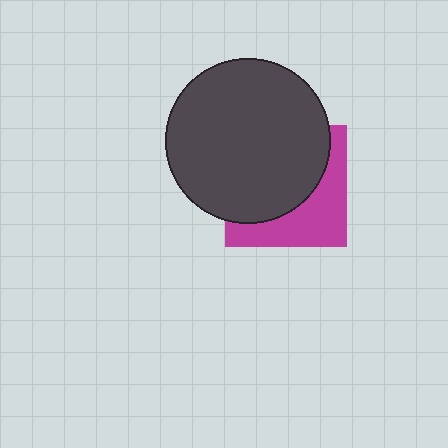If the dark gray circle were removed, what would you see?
You would see the complete magenta square.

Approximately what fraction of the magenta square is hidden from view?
Roughly 60% of the magenta square is hidden behind the dark gray circle.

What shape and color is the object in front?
The object in front is a dark gray circle.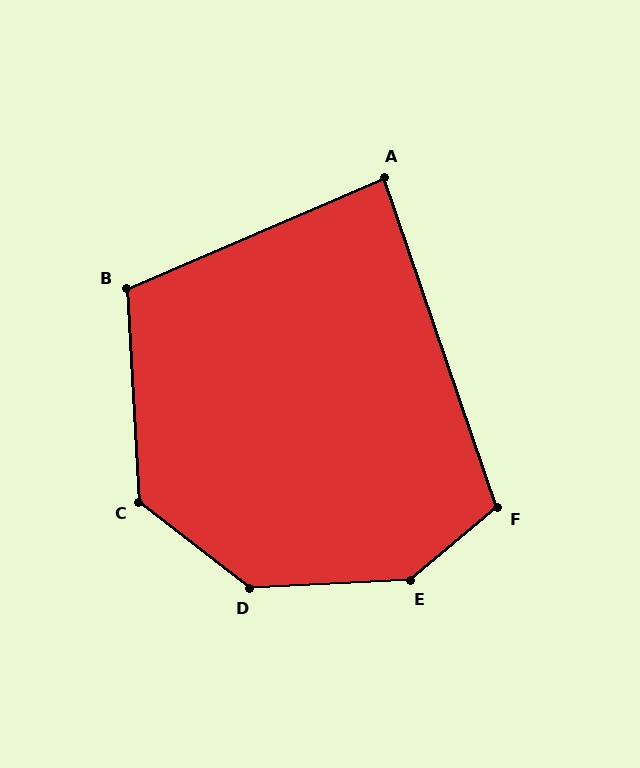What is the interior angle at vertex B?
Approximately 110 degrees (obtuse).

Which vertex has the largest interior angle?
E, at approximately 143 degrees.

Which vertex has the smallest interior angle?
A, at approximately 86 degrees.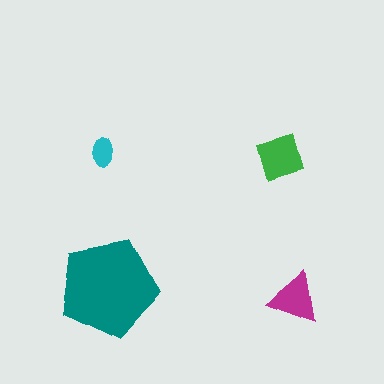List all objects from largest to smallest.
The teal pentagon, the green square, the magenta triangle, the cyan ellipse.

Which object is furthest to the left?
The cyan ellipse is leftmost.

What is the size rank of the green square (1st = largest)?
2nd.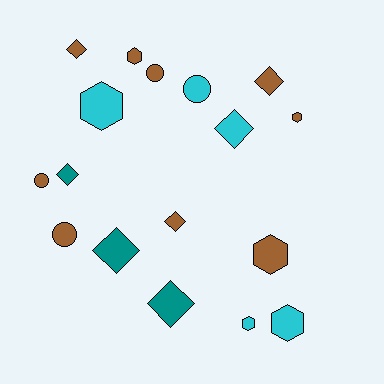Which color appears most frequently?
Brown, with 9 objects.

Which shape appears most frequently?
Diamond, with 7 objects.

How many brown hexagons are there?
There are 3 brown hexagons.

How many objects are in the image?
There are 17 objects.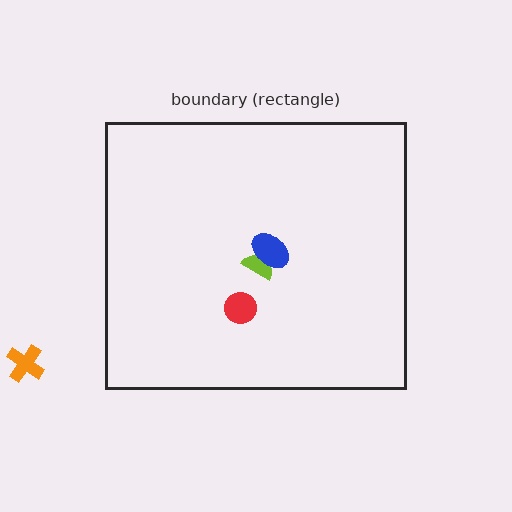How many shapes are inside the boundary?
3 inside, 1 outside.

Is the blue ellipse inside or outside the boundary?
Inside.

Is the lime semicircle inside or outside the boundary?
Inside.